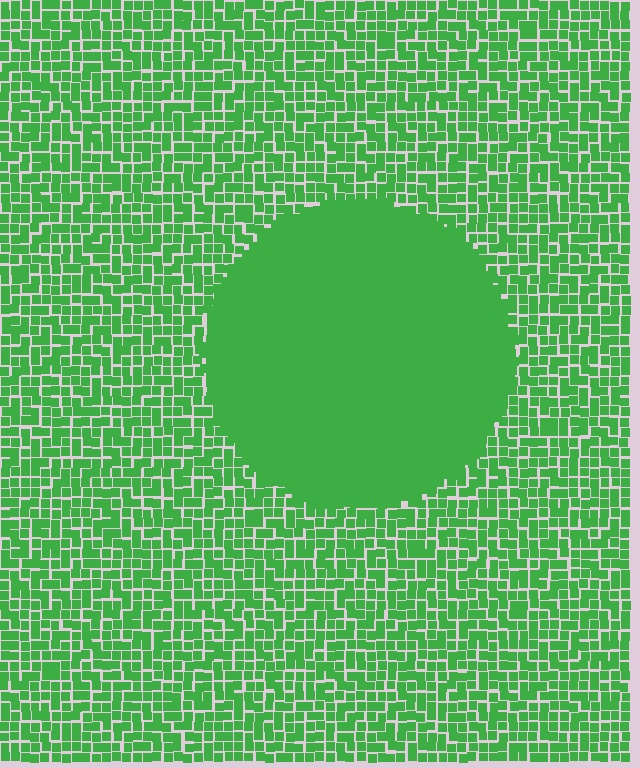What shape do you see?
I see a circle.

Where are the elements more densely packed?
The elements are more densely packed inside the circle boundary.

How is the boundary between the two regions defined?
The boundary is defined by a change in element density (approximately 2.0x ratio). All elements are the same color, size, and shape.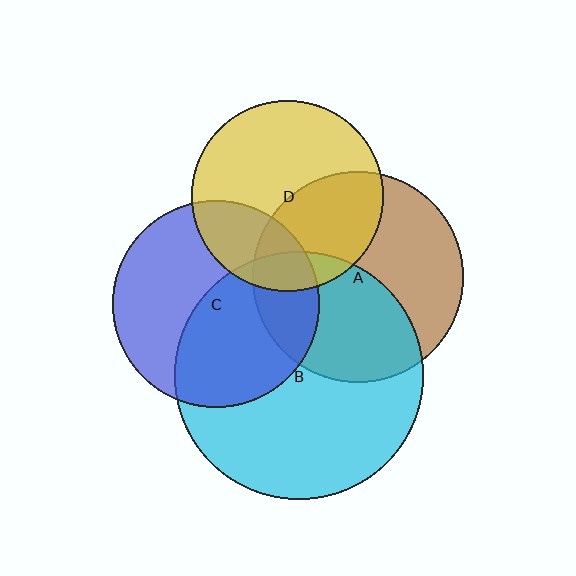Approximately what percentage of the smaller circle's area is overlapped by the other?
Approximately 40%.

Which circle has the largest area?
Circle B (cyan).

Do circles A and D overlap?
Yes.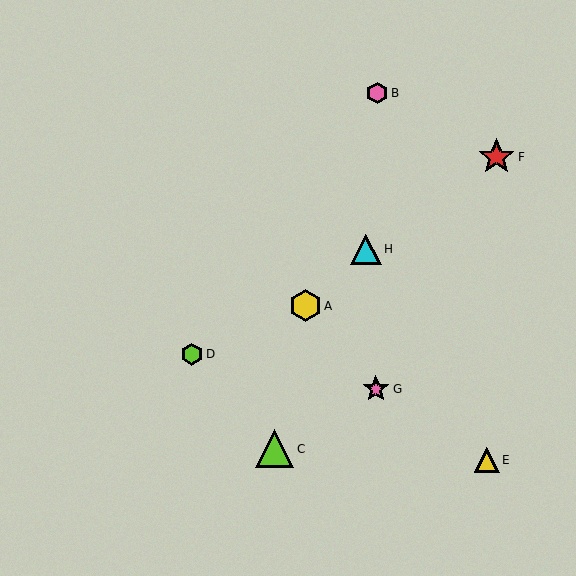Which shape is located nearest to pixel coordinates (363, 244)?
The cyan triangle (labeled H) at (366, 249) is nearest to that location.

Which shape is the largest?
The lime triangle (labeled C) is the largest.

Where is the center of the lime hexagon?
The center of the lime hexagon is at (192, 354).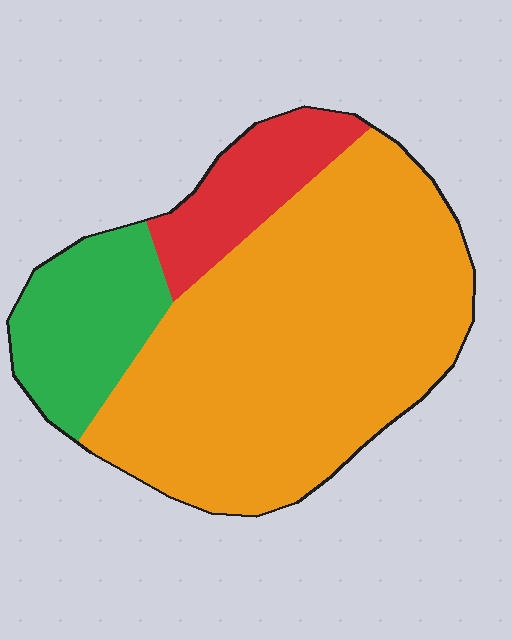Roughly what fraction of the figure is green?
Green covers roughly 20% of the figure.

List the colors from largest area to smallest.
From largest to smallest: orange, green, red.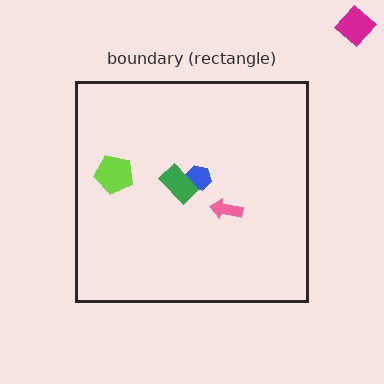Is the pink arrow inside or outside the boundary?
Inside.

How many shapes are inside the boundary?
5 inside, 1 outside.